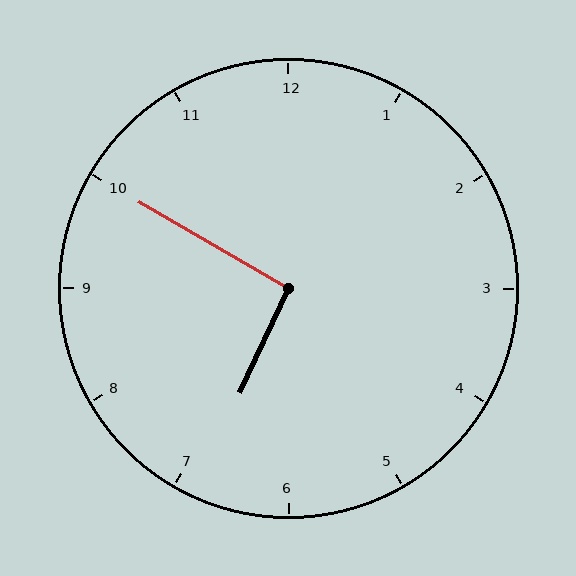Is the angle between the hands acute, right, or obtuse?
It is right.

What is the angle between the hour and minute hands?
Approximately 95 degrees.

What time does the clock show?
6:50.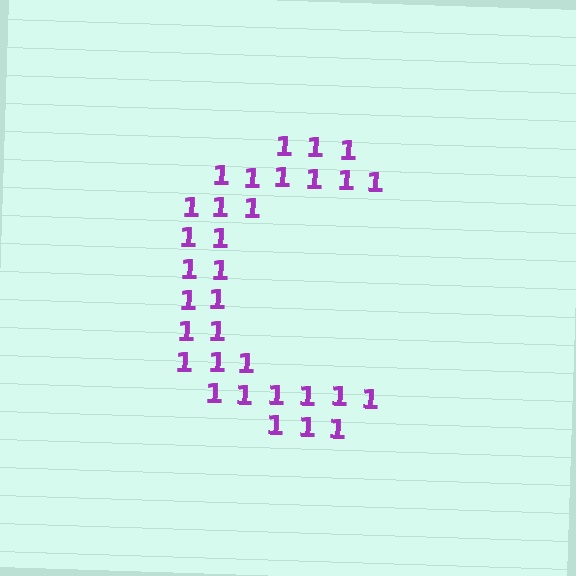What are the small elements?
The small elements are digit 1's.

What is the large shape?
The large shape is the letter C.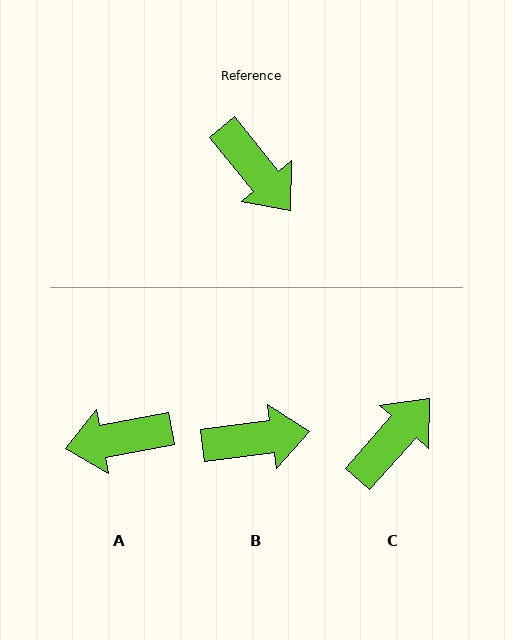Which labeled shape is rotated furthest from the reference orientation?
A, about 119 degrees away.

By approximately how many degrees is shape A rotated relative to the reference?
Approximately 119 degrees clockwise.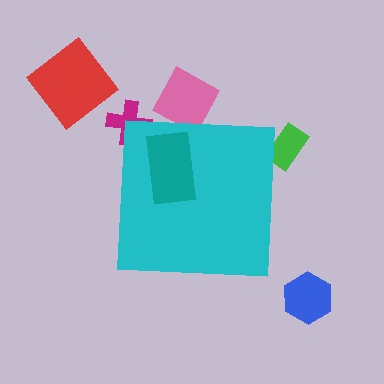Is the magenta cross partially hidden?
Yes, the magenta cross is partially hidden behind the cyan square.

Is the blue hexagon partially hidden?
No, the blue hexagon is fully visible.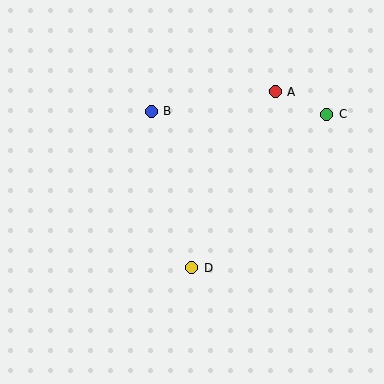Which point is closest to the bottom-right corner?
Point D is closest to the bottom-right corner.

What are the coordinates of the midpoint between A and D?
The midpoint between A and D is at (234, 180).